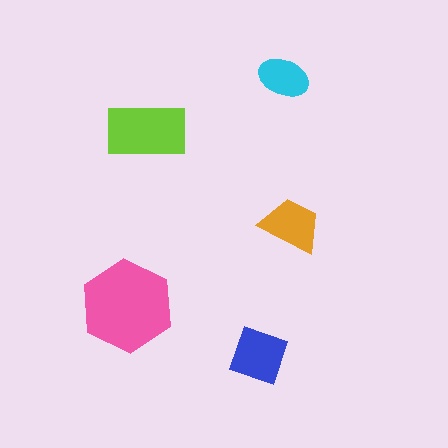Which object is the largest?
The pink hexagon.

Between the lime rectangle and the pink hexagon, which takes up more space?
The pink hexagon.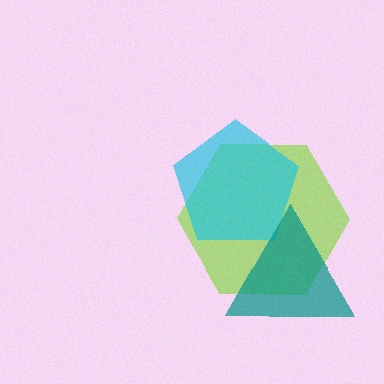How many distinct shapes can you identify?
There are 3 distinct shapes: a lime hexagon, a cyan pentagon, a teal triangle.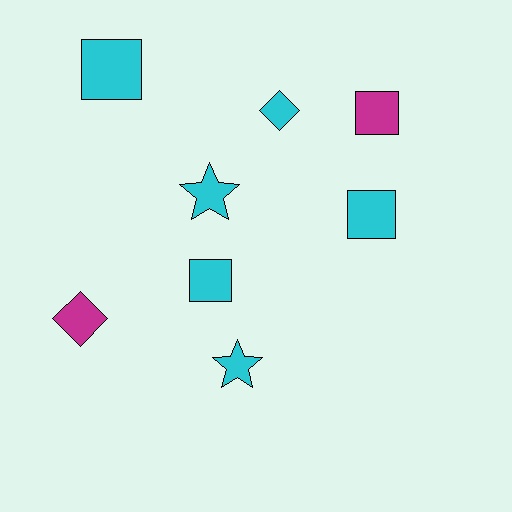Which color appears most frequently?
Cyan, with 6 objects.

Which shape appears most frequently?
Square, with 4 objects.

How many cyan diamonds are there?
There is 1 cyan diamond.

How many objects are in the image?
There are 8 objects.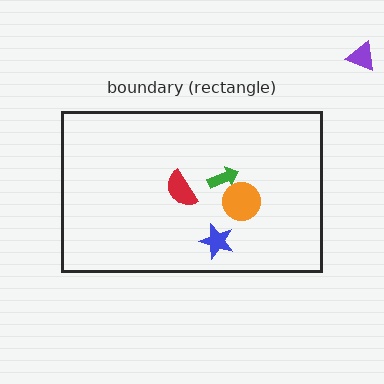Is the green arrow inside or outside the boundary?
Inside.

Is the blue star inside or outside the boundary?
Inside.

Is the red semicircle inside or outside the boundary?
Inside.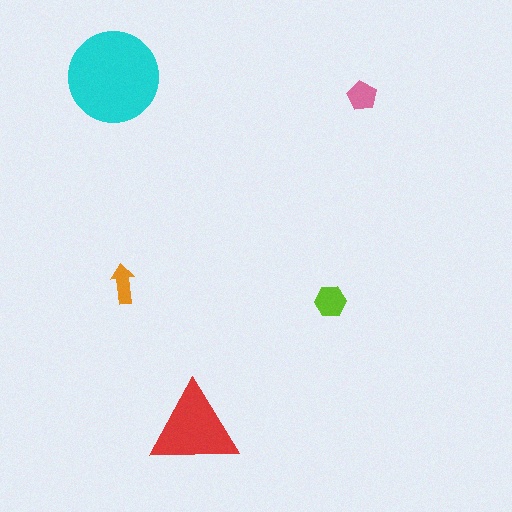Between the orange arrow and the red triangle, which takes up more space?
The red triangle.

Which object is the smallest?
The orange arrow.